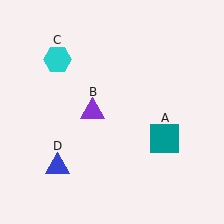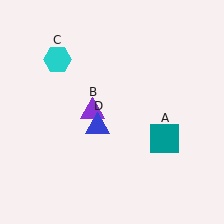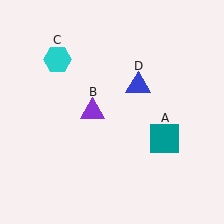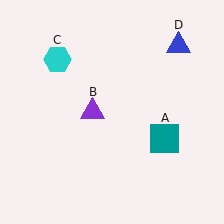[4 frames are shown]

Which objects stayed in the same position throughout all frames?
Teal square (object A) and purple triangle (object B) and cyan hexagon (object C) remained stationary.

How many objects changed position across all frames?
1 object changed position: blue triangle (object D).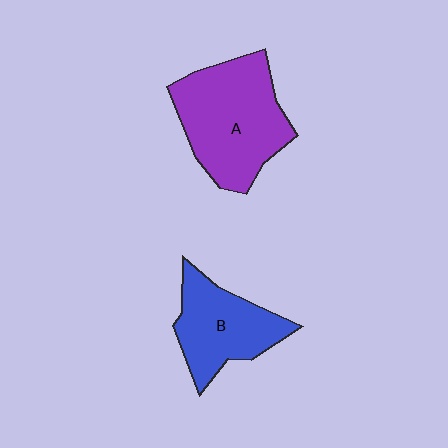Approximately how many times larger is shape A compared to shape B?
Approximately 1.4 times.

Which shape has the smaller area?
Shape B (blue).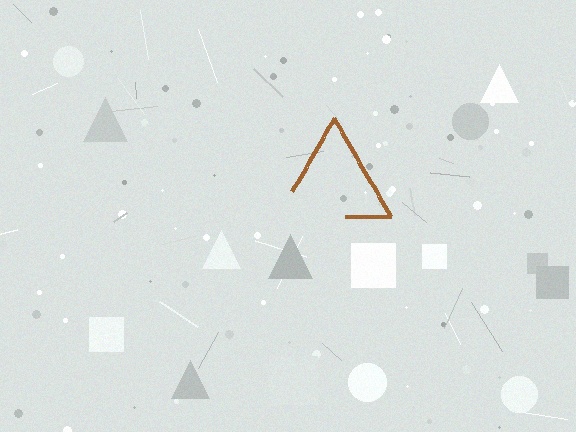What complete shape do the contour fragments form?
The contour fragments form a triangle.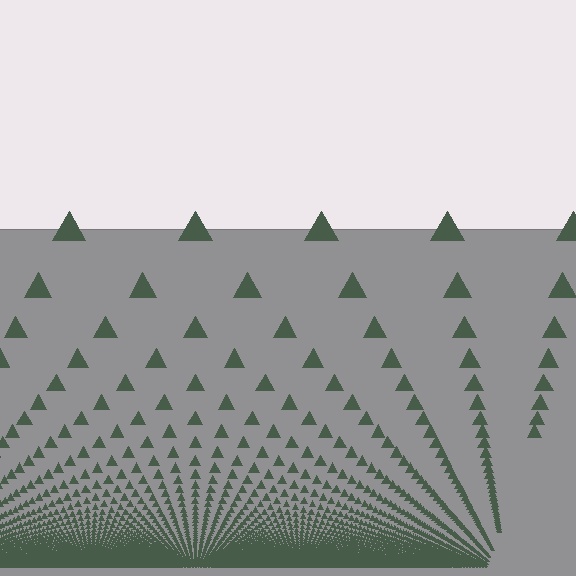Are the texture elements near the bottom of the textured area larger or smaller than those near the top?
Smaller. The gradient is inverted — elements near the bottom are smaller and denser.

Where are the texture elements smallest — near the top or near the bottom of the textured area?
Near the bottom.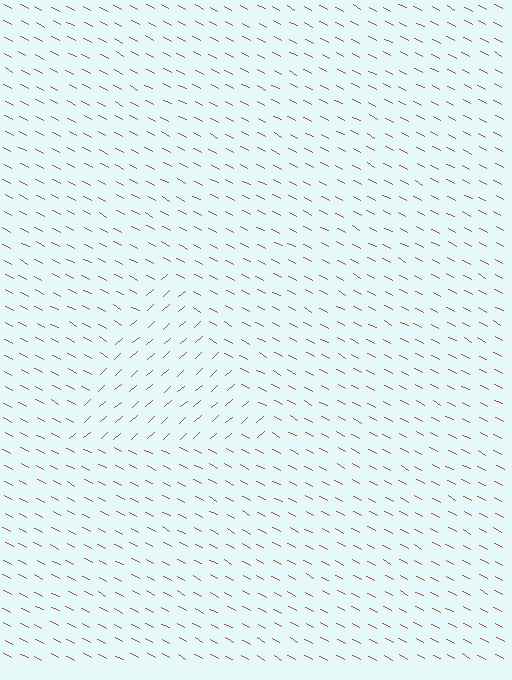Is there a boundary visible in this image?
Yes, there is a texture boundary formed by a change in line orientation.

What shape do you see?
I see a triangle.